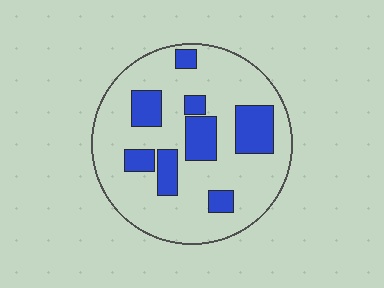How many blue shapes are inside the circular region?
8.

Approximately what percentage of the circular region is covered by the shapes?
Approximately 25%.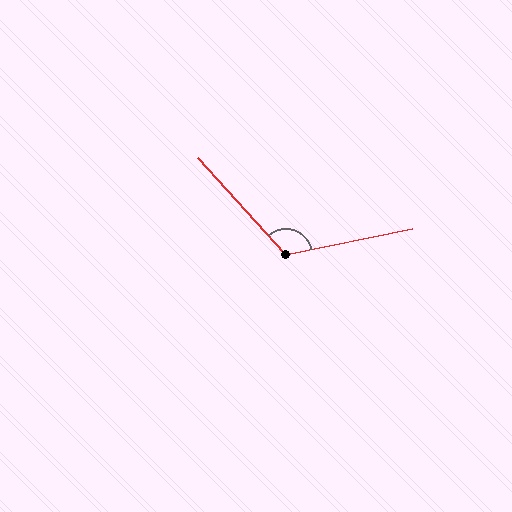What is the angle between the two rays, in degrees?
Approximately 121 degrees.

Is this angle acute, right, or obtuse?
It is obtuse.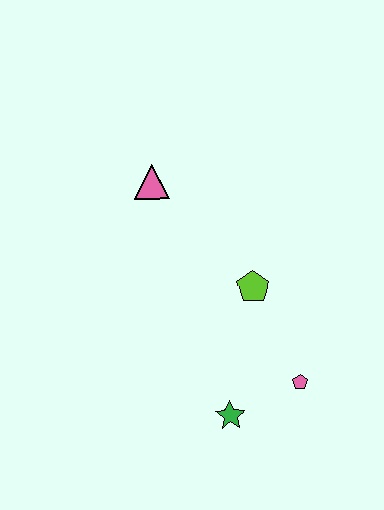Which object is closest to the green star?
The pink pentagon is closest to the green star.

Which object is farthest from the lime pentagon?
The pink triangle is farthest from the lime pentagon.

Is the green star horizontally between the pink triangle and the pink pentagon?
Yes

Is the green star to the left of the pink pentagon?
Yes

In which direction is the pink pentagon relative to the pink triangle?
The pink pentagon is below the pink triangle.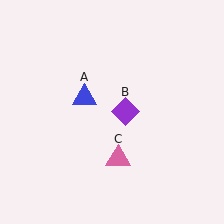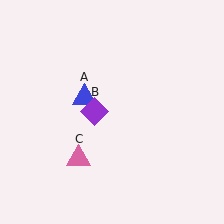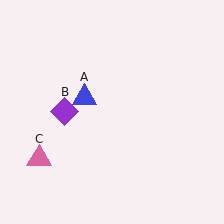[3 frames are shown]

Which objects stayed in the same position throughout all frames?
Blue triangle (object A) remained stationary.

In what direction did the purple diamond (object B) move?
The purple diamond (object B) moved left.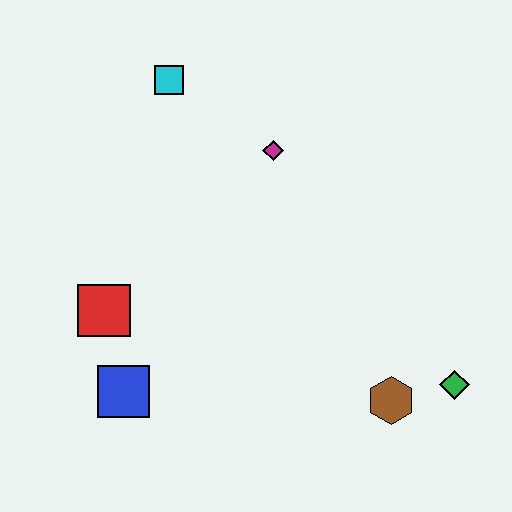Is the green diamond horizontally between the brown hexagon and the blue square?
No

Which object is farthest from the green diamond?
The cyan square is farthest from the green diamond.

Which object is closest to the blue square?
The red square is closest to the blue square.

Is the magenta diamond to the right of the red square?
Yes